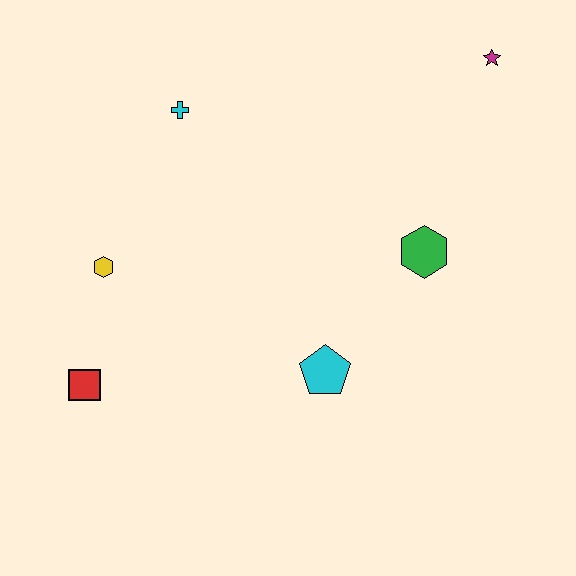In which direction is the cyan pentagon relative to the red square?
The cyan pentagon is to the right of the red square.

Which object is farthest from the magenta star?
The red square is farthest from the magenta star.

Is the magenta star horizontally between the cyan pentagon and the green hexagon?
No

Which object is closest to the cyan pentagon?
The green hexagon is closest to the cyan pentagon.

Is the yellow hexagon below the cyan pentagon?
No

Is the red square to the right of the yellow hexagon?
No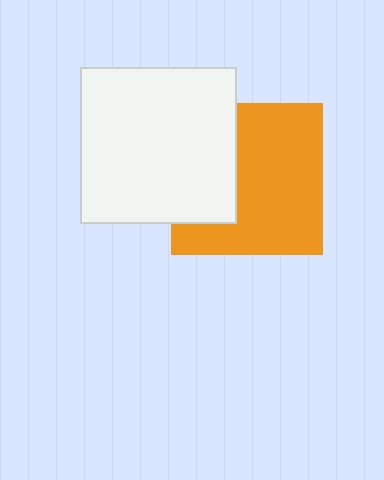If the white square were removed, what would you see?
You would see the complete orange square.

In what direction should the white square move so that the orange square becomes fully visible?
The white square should move left. That is the shortest direction to clear the overlap and leave the orange square fully visible.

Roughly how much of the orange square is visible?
Most of it is visible (roughly 66%).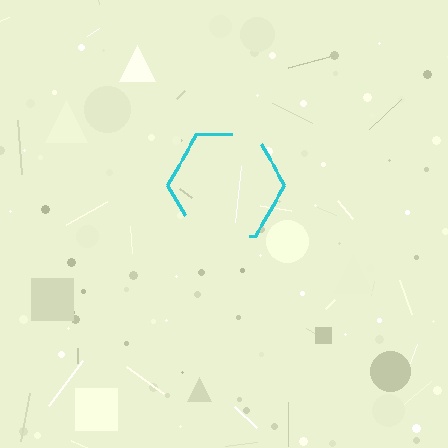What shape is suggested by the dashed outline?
The dashed outline suggests a hexagon.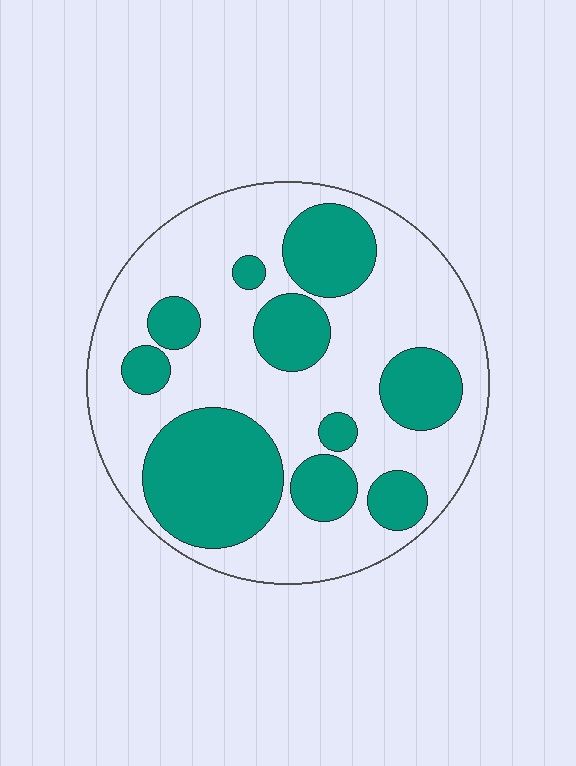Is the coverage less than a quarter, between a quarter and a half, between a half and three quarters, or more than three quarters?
Between a quarter and a half.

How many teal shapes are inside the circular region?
10.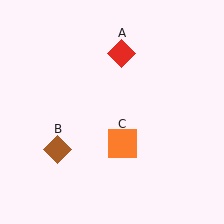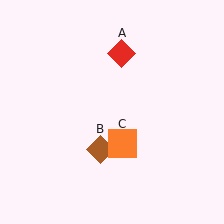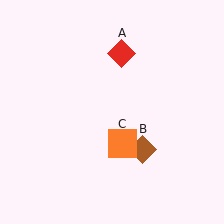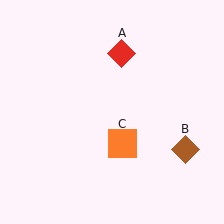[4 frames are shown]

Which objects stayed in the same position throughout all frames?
Red diamond (object A) and orange square (object C) remained stationary.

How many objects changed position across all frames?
1 object changed position: brown diamond (object B).